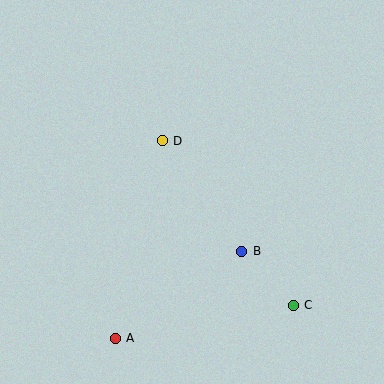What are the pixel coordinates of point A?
Point A is at (115, 338).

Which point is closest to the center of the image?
Point D at (162, 141) is closest to the center.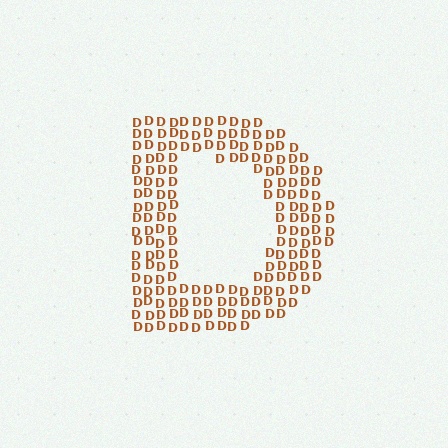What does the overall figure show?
The overall figure shows the letter D.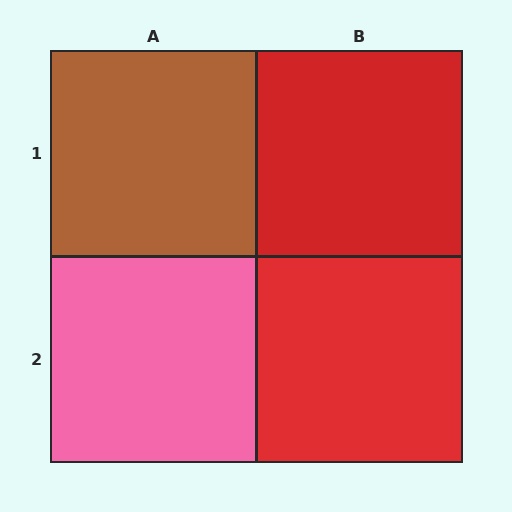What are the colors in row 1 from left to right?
Brown, red.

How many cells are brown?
1 cell is brown.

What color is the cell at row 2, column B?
Red.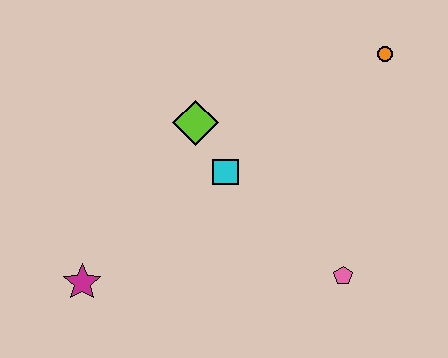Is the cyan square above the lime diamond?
No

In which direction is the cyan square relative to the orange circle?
The cyan square is to the left of the orange circle.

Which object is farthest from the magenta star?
The orange circle is farthest from the magenta star.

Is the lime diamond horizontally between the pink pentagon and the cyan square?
No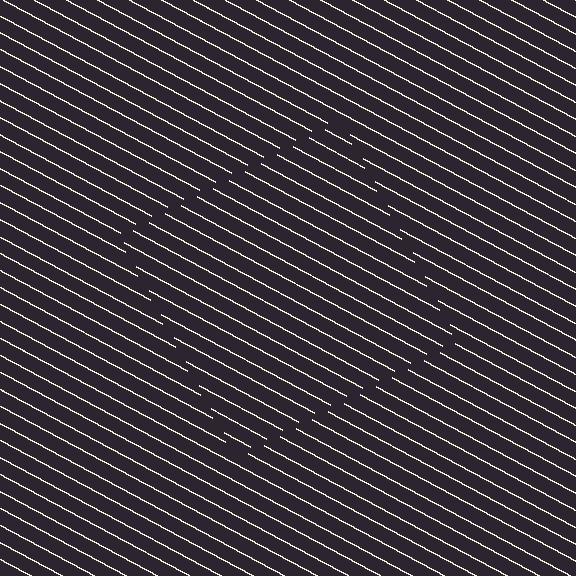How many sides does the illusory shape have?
4 sides — the line-ends trace a square.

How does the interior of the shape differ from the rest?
The interior of the shape contains the same grating, shifted by half a period — the contour is defined by the phase discontinuity where line-ends from the inner and outer gratings abut.